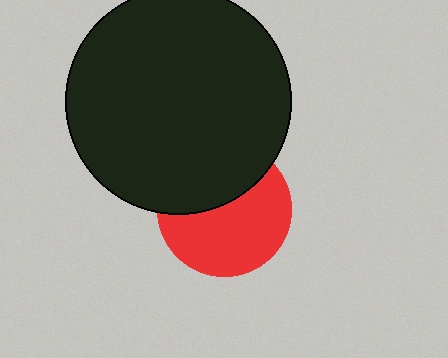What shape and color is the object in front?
The object in front is a black circle.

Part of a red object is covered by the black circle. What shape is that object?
It is a circle.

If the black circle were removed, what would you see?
You would see the complete red circle.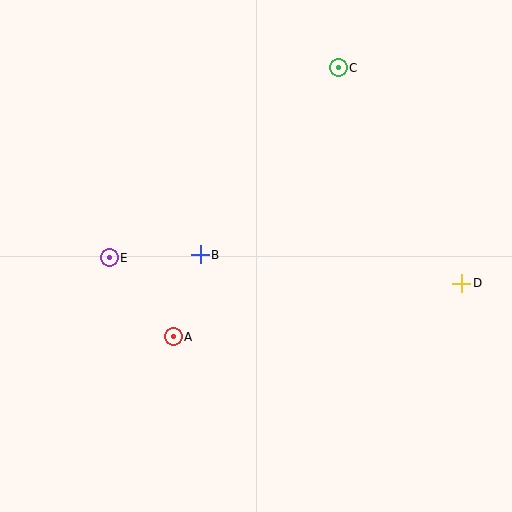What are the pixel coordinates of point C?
Point C is at (338, 68).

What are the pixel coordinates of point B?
Point B is at (200, 255).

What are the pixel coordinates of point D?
Point D is at (462, 283).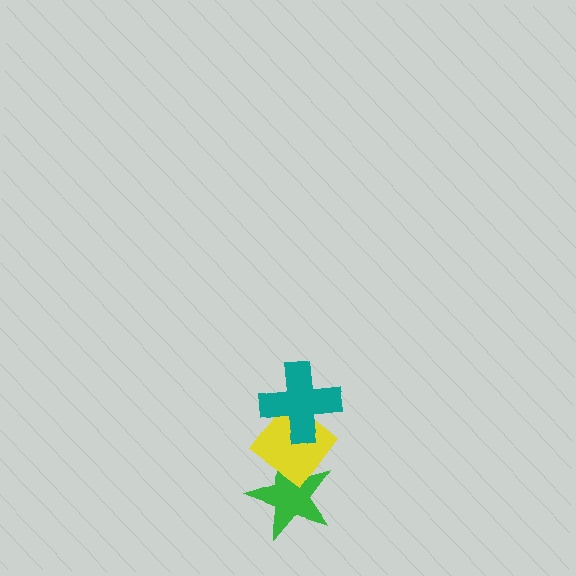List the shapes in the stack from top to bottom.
From top to bottom: the teal cross, the yellow diamond, the green star.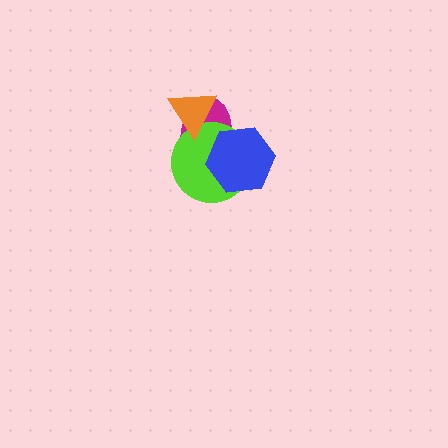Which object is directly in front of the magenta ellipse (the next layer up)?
The lime circle is directly in front of the magenta ellipse.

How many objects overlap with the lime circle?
3 objects overlap with the lime circle.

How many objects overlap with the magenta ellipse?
3 objects overlap with the magenta ellipse.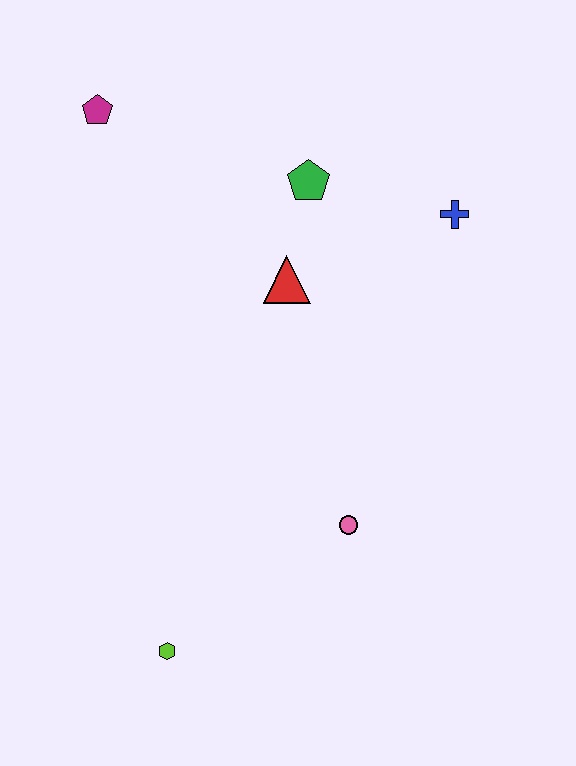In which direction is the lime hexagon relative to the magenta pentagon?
The lime hexagon is below the magenta pentagon.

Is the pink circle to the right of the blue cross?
No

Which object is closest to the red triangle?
The green pentagon is closest to the red triangle.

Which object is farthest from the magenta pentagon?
The lime hexagon is farthest from the magenta pentagon.